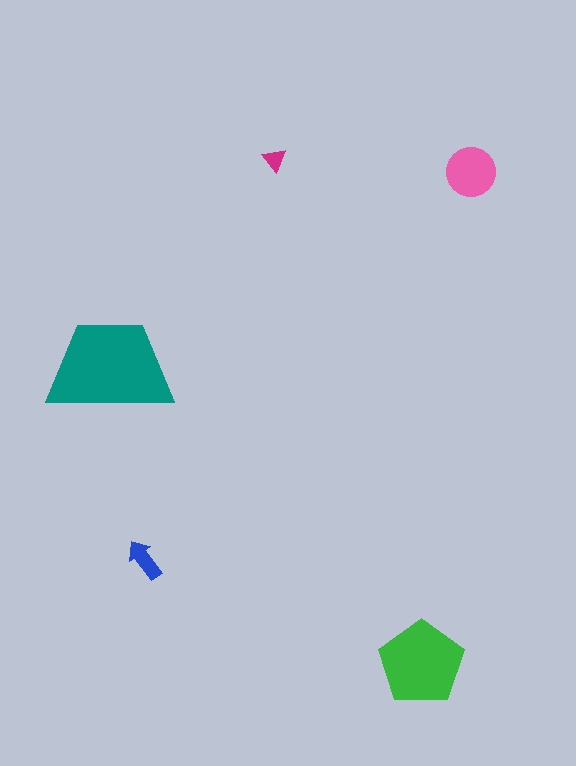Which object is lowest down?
The green pentagon is bottommost.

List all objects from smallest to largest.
The magenta triangle, the blue arrow, the pink circle, the green pentagon, the teal trapezoid.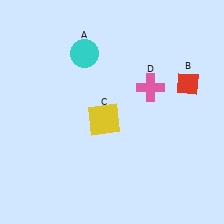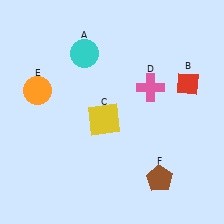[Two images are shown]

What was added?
An orange circle (E), a brown pentagon (F) were added in Image 2.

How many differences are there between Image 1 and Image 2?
There are 2 differences between the two images.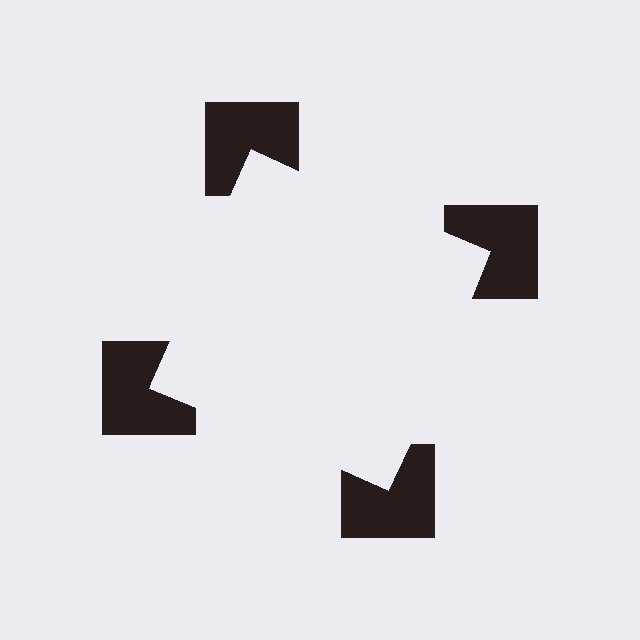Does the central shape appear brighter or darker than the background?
It typically appears slightly brighter than the background, even though no actual brightness change is drawn.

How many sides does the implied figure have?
4 sides.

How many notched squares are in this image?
There are 4 — one at each vertex of the illusory square.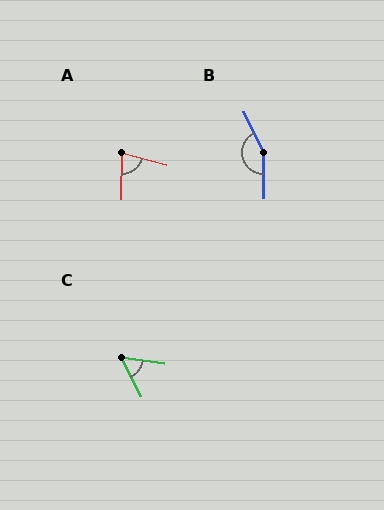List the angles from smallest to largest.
C (56°), A (75°), B (155°).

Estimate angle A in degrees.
Approximately 75 degrees.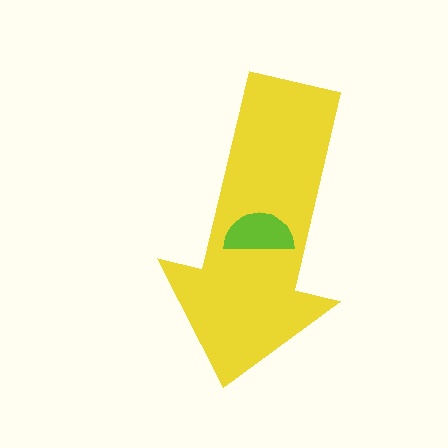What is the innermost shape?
The lime semicircle.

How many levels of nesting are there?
2.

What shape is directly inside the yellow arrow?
The lime semicircle.